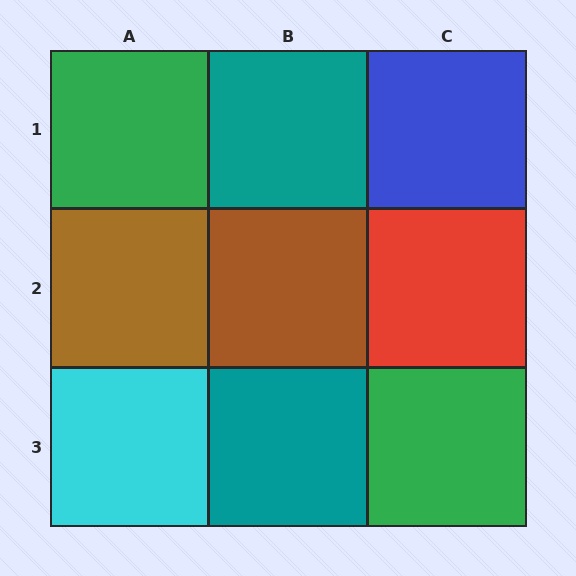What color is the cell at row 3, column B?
Teal.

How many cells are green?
2 cells are green.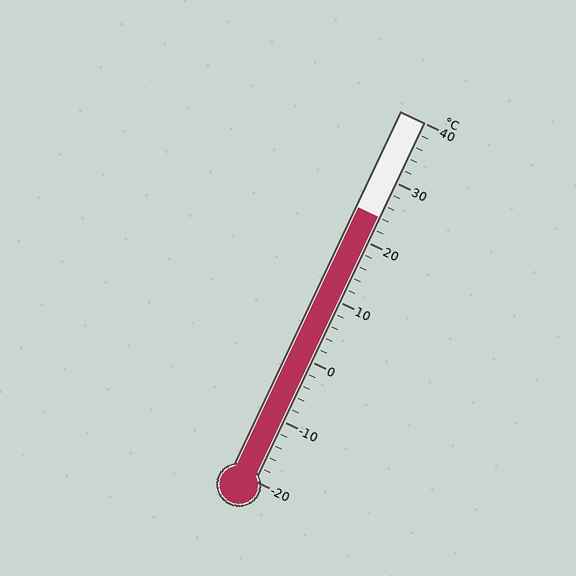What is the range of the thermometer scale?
The thermometer scale ranges from -20°C to 40°C.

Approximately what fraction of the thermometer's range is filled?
The thermometer is filled to approximately 75% of its range.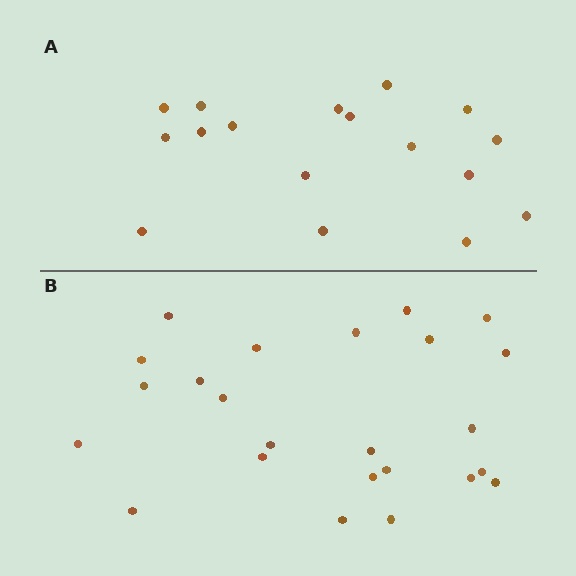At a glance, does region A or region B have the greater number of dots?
Region B (the bottom region) has more dots.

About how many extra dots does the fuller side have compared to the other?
Region B has roughly 8 or so more dots than region A.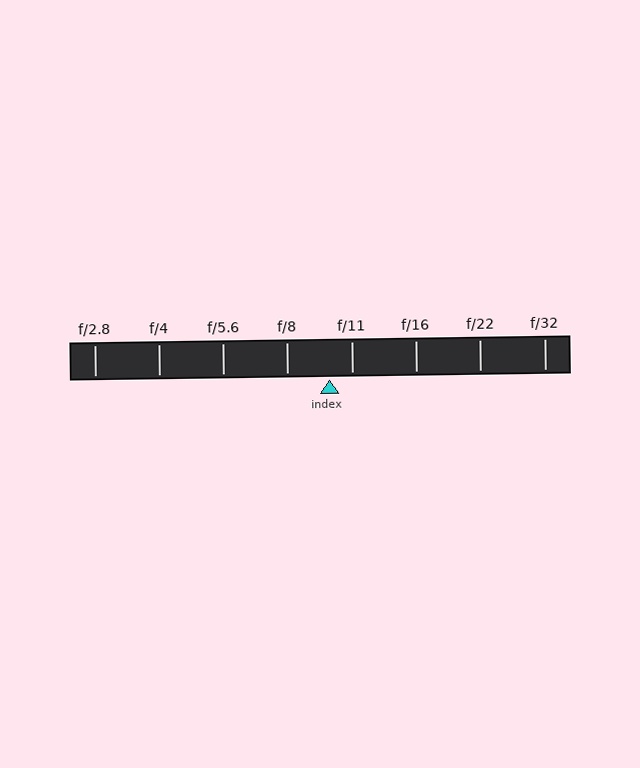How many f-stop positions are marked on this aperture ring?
There are 8 f-stop positions marked.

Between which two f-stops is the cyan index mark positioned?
The index mark is between f/8 and f/11.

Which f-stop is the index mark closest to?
The index mark is closest to f/11.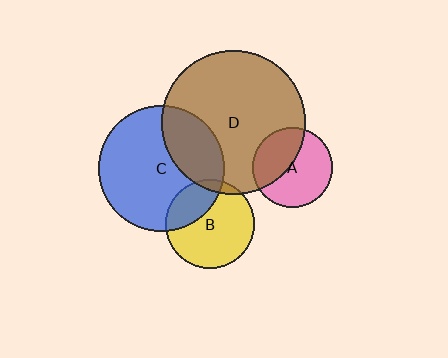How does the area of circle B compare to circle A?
Approximately 1.2 times.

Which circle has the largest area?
Circle D (brown).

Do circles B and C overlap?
Yes.